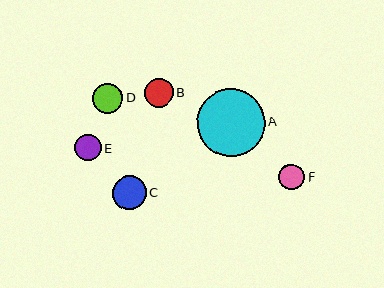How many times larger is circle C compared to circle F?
Circle C is approximately 1.3 times the size of circle F.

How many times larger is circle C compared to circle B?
Circle C is approximately 1.2 times the size of circle B.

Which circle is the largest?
Circle A is the largest with a size of approximately 68 pixels.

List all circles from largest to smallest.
From largest to smallest: A, C, D, B, E, F.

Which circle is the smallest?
Circle F is the smallest with a size of approximately 26 pixels.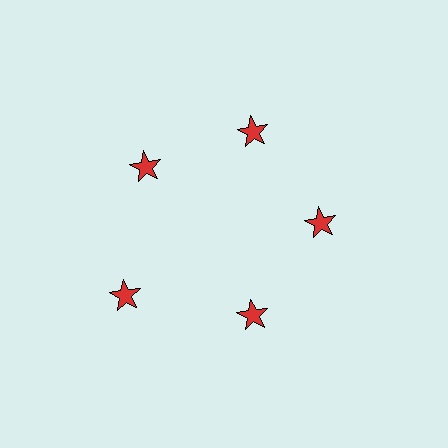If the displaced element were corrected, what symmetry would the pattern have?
It would have 5-fold rotational symmetry — the pattern would map onto itself every 72 degrees.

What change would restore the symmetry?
The symmetry would be restored by moving it inward, back onto the ring so that all 5 stars sit at equal angles and equal distance from the center.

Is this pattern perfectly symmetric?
No. The 5 red stars are arranged in a ring, but one element near the 8 o'clock position is pushed outward from the center, breaking the 5-fold rotational symmetry.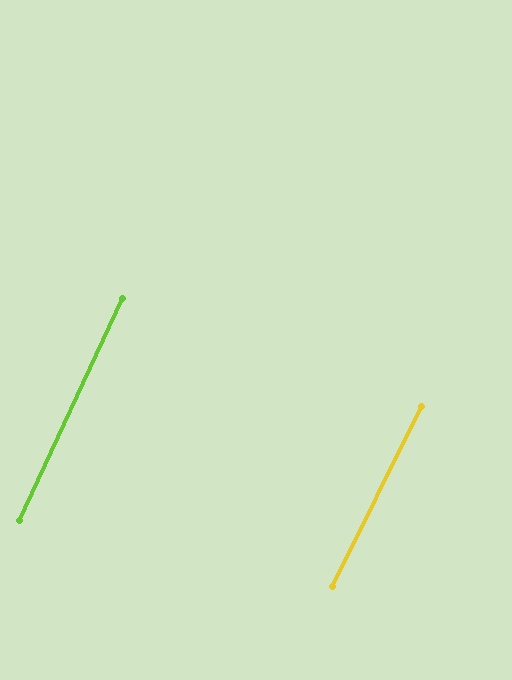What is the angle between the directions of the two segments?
Approximately 2 degrees.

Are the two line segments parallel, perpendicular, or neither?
Parallel — their directions differ by only 1.6°.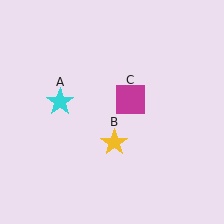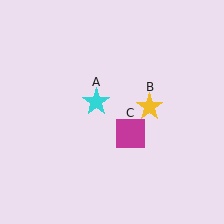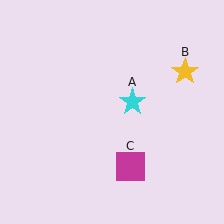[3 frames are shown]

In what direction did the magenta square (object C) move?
The magenta square (object C) moved down.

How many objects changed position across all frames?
3 objects changed position: cyan star (object A), yellow star (object B), magenta square (object C).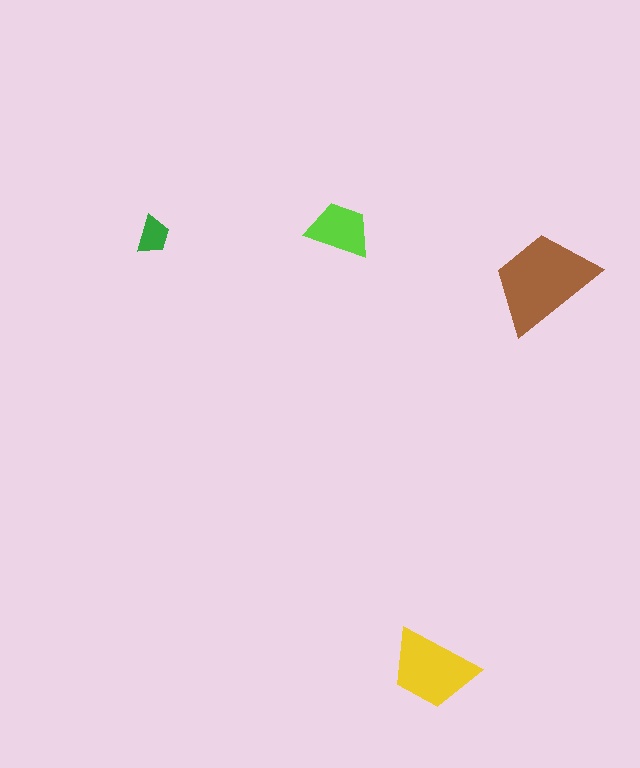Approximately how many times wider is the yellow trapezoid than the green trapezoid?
About 2.5 times wider.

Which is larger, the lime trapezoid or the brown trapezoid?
The brown one.